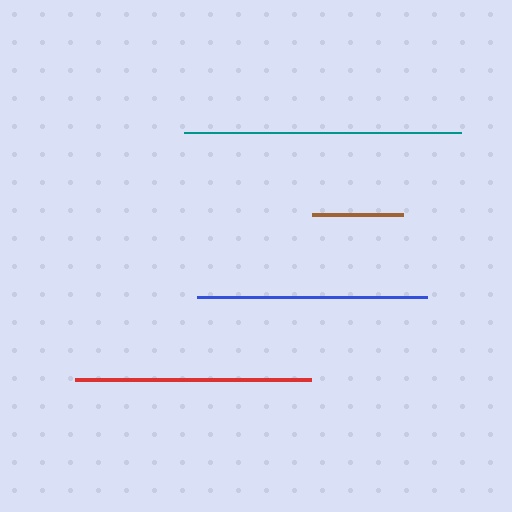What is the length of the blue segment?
The blue segment is approximately 231 pixels long.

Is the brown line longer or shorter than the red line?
The red line is longer than the brown line.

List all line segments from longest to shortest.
From longest to shortest: teal, red, blue, brown.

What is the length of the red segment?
The red segment is approximately 236 pixels long.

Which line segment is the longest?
The teal line is the longest at approximately 278 pixels.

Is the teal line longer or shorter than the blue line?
The teal line is longer than the blue line.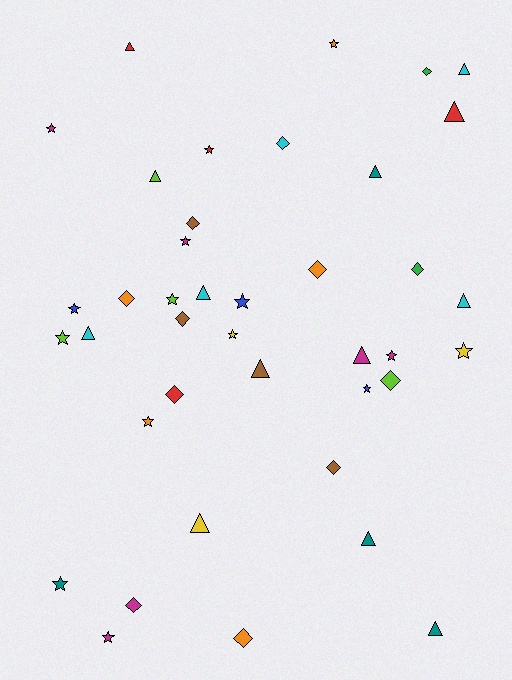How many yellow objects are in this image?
There are 3 yellow objects.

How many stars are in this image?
There are 15 stars.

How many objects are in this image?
There are 40 objects.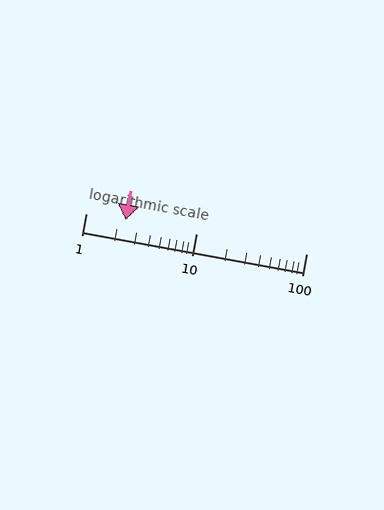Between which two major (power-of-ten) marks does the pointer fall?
The pointer is between 1 and 10.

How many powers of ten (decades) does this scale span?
The scale spans 2 decades, from 1 to 100.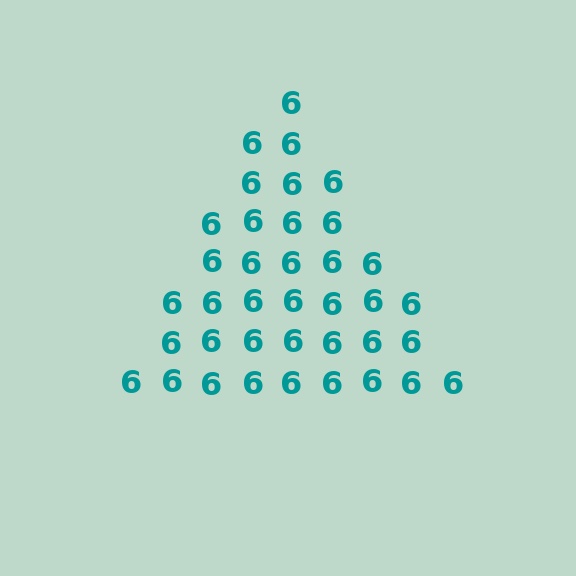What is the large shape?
The large shape is a triangle.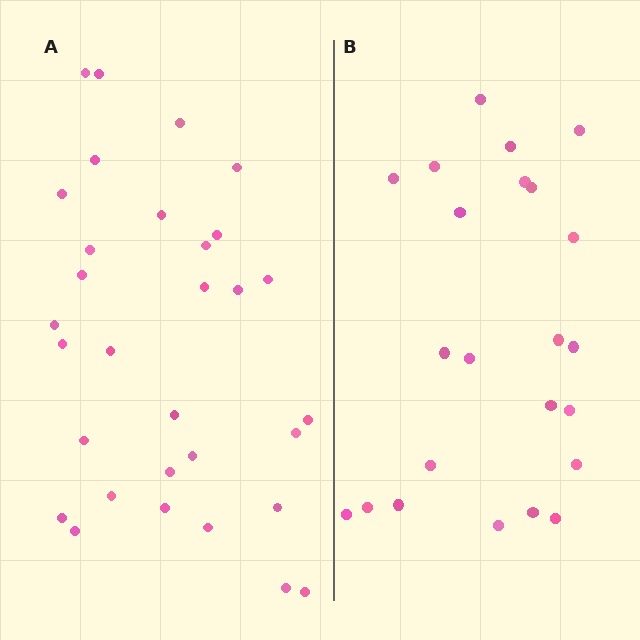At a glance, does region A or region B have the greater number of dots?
Region A (the left region) has more dots.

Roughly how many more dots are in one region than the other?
Region A has roughly 8 or so more dots than region B.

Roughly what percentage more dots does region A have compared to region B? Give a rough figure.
About 35% more.